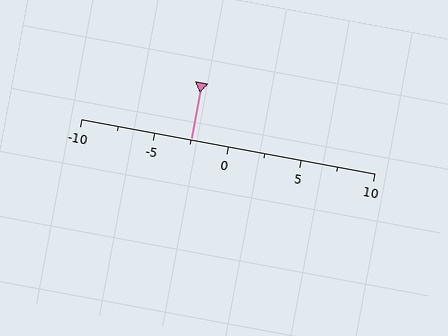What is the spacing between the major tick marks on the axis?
The major ticks are spaced 5 apart.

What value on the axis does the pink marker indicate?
The marker indicates approximately -2.5.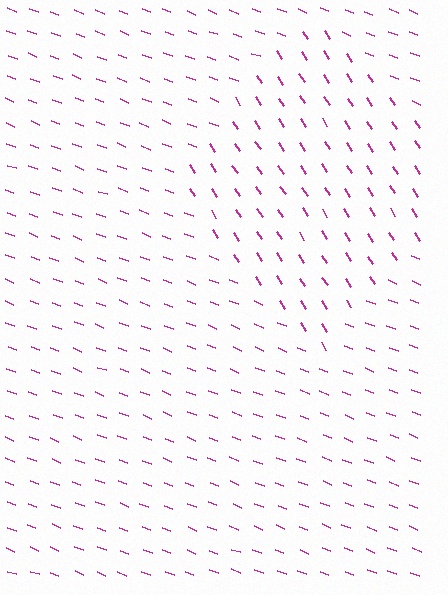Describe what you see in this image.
The image is filled with small magenta line segments. A diamond region in the image has lines oriented differently from the surrounding lines, creating a visible texture boundary.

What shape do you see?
I see a diamond.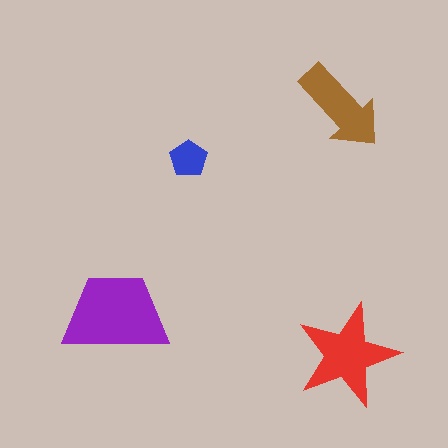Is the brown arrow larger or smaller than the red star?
Smaller.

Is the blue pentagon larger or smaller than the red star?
Smaller.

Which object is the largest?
The purple trapezoid.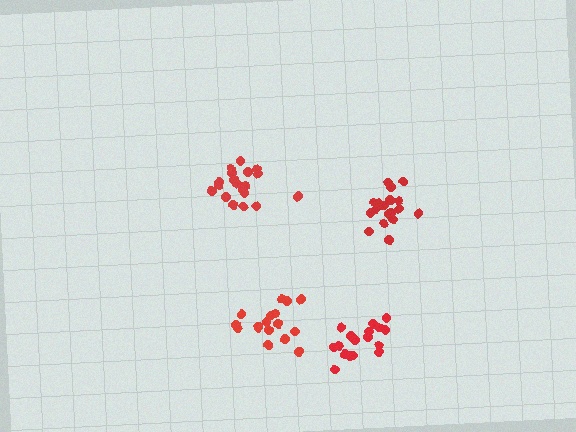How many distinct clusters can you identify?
There are 4 distinct clusters.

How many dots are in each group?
Group 1: 19 dots, Group 2: 17 dots, Group 3: 19 dots, Group 4: 17 dots (72 total).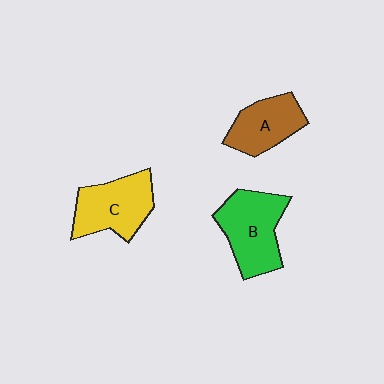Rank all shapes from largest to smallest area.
From largest to smallest: B (green), C (yellow), A (brown).